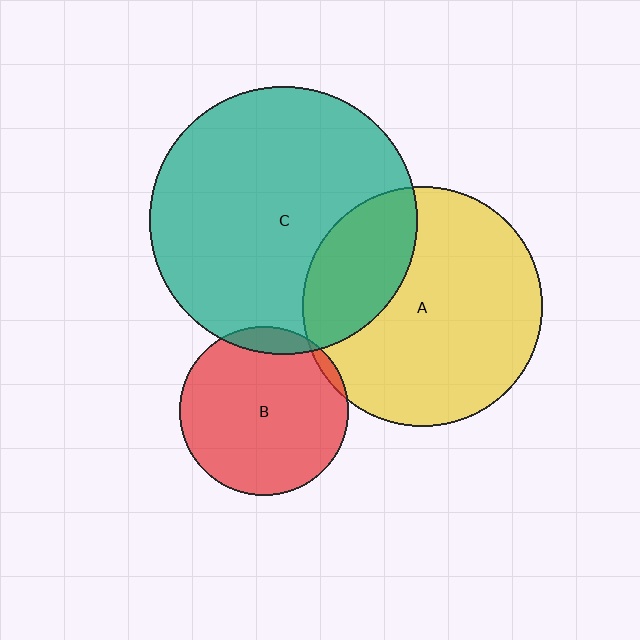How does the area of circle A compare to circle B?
Approximately 2.0 times.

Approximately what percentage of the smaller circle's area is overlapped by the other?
Approximately 10%.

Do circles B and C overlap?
Yes.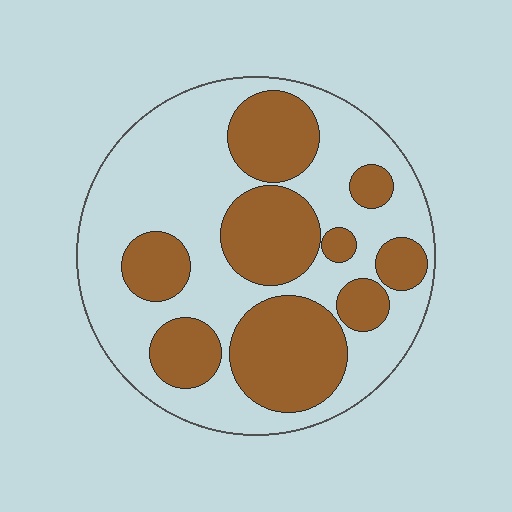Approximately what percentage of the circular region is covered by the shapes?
Approximately 40%.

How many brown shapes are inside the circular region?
9.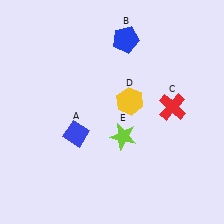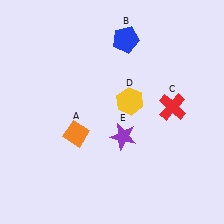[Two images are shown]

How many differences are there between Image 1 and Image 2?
There are 2 differences between the two images.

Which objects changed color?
A changed from blue to orange. E changed from lime to purple.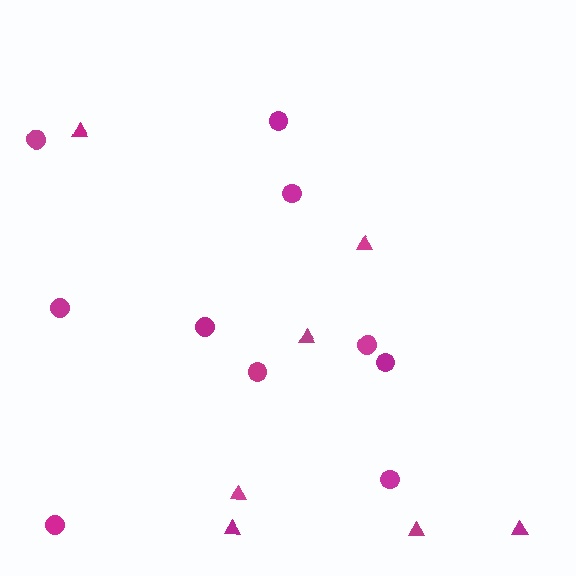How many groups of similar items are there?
There are 2 groups: one group of triangles (7) and one group of circles (10).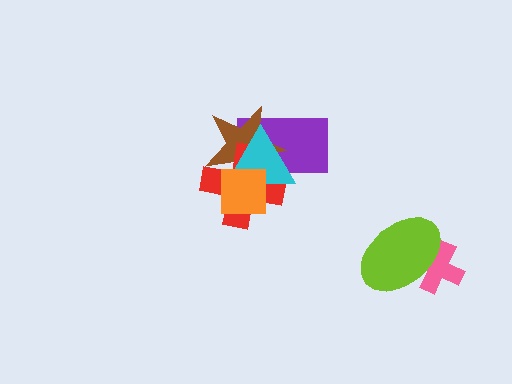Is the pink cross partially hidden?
Yes, it is partially covered by another shape.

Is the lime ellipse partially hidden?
No, no other shape covers it.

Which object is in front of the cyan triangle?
The orange square is in front of the cyan triangle.